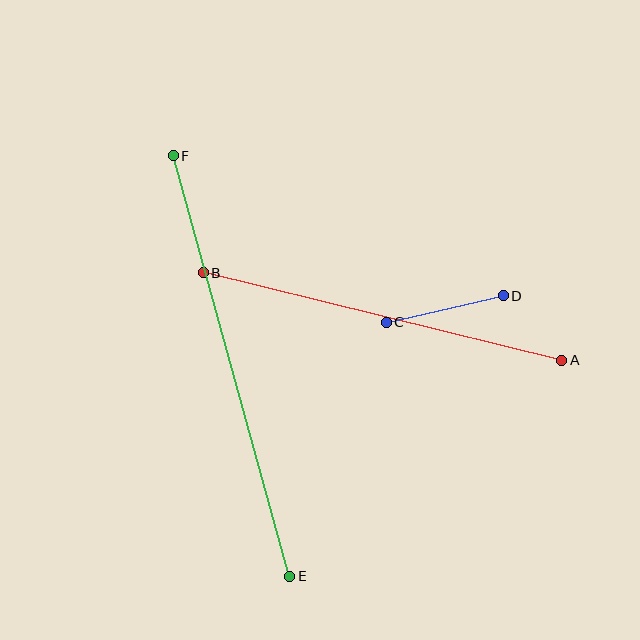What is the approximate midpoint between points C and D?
The midpoint is at approximately (445, 309) pixels.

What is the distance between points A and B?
The distance is approximately 369 pixels.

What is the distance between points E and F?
The distance is approximately 436 pixels.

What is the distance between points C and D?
The distance is approximately 120 pixels.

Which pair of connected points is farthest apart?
Points E and F are farthest apart.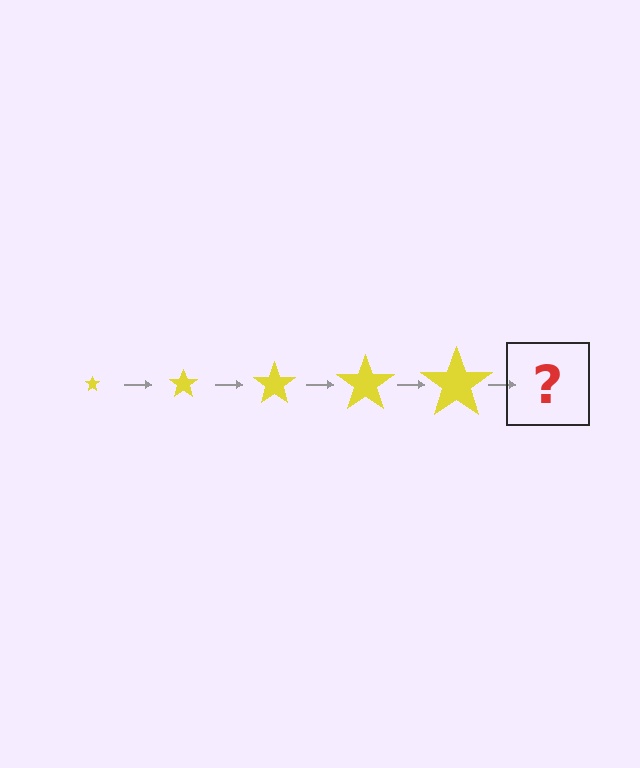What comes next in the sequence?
The next element should be a yellow star, larger than the previous one.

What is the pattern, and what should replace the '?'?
The pattern is that the star gets progressively larger each step. The '?' should be a yellow star, larger than the previous one.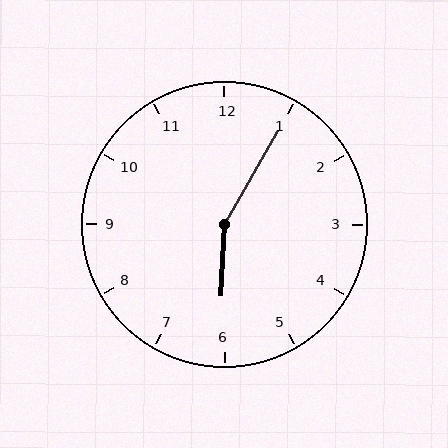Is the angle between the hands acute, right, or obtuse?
It is obtuse.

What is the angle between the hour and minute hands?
Approximately 152 degrees.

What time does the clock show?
6:05.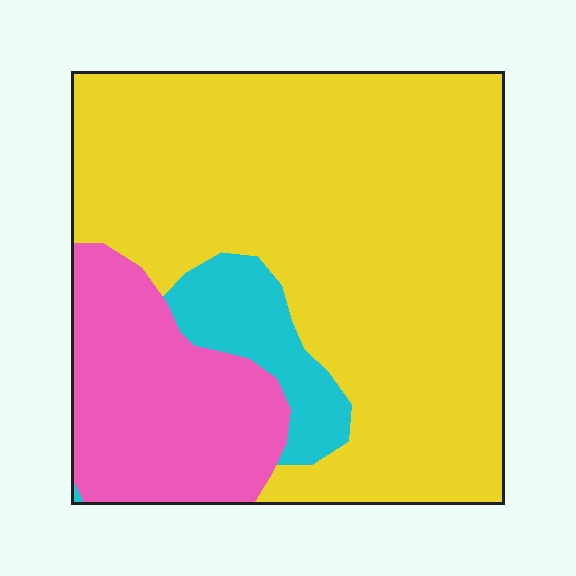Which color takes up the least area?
Cyan, at roughly 10%.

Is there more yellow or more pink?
Yellow.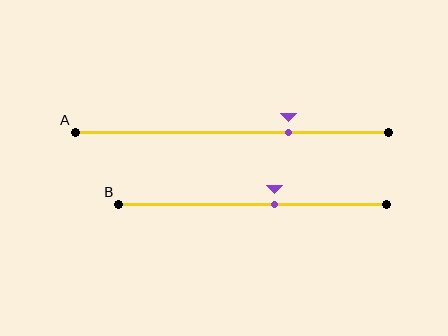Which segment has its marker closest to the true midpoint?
Segment B has its marker closest to the true midpoint.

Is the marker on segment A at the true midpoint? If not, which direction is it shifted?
No, the marker on segment A is shifted to the right by about 18% of the segment length.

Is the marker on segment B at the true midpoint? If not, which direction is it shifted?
No, the marker on segment B is shifted to the right by about 8% of the segment length.